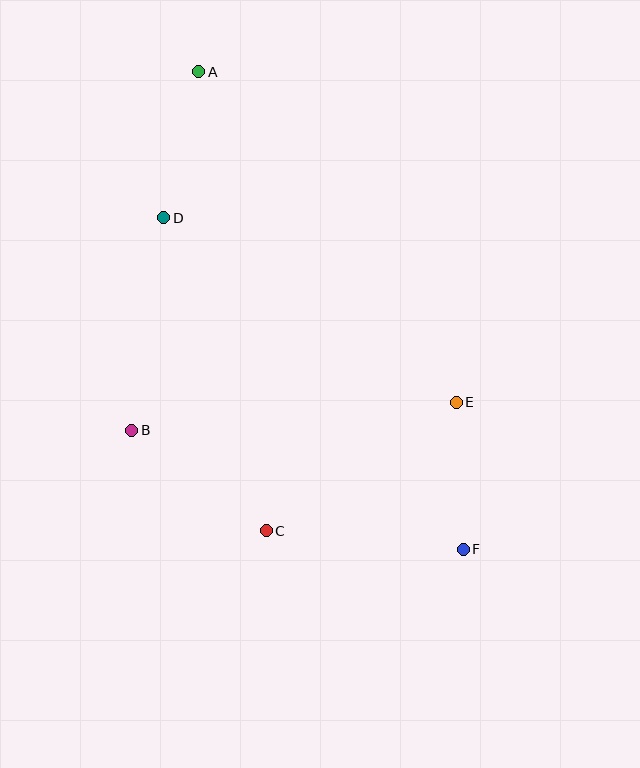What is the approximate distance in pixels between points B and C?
The distance between B and C is approximately 168 pixels.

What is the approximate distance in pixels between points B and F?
The distance between B and F is approximately 353 pixels.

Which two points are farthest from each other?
Points A and F are farthest from each other.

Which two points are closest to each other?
Points E and F are closest to each other.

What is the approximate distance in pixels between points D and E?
The distance between D and E is approximately 346 pixels.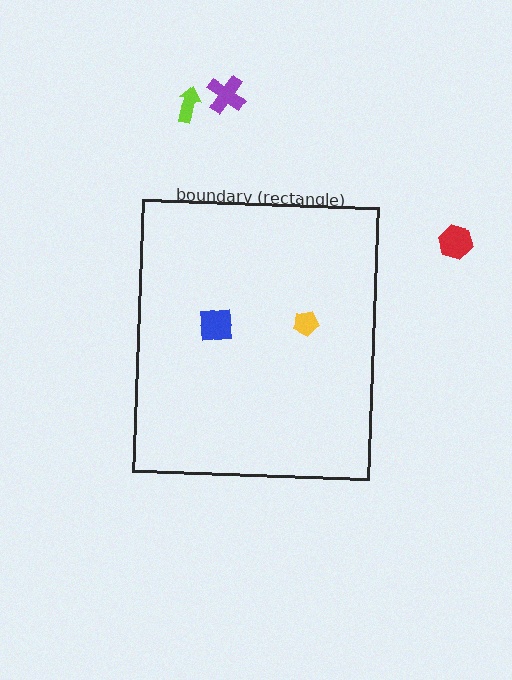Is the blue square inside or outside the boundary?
Inside.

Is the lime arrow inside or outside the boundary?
Outside.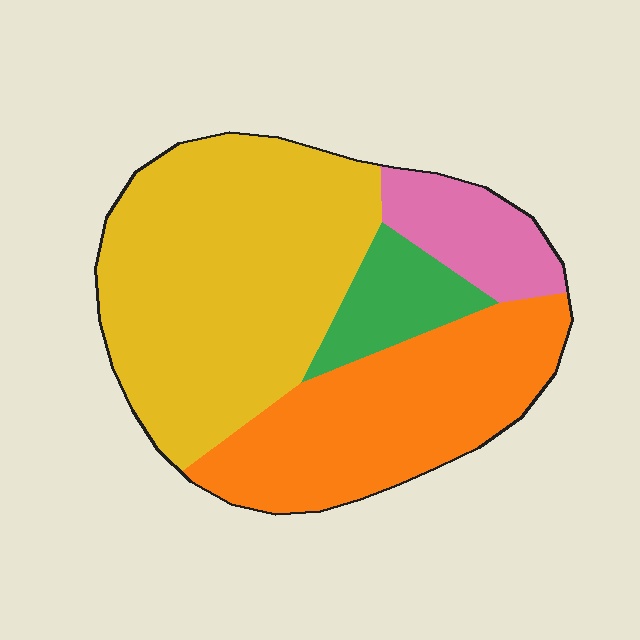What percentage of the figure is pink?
Pink covers 11% of the figure.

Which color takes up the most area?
Yellow, at roughly 50%.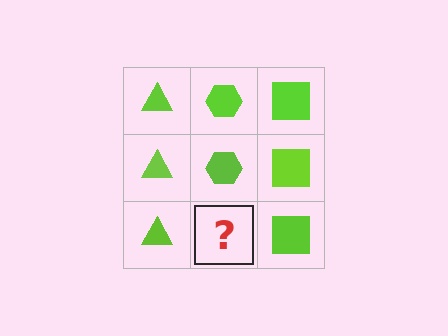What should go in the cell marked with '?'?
The missing cell should contain a lime hexagon.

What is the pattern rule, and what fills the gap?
The rule is that each column has a consistent shape. The gap should be filled with a lime hexagon.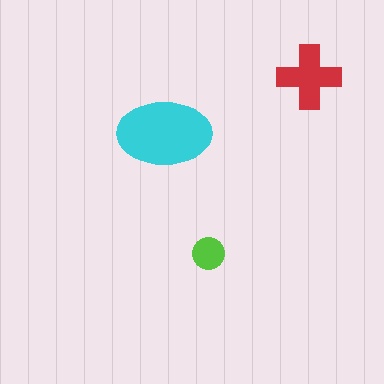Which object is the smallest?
The lime circle.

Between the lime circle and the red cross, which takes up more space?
The red cross.